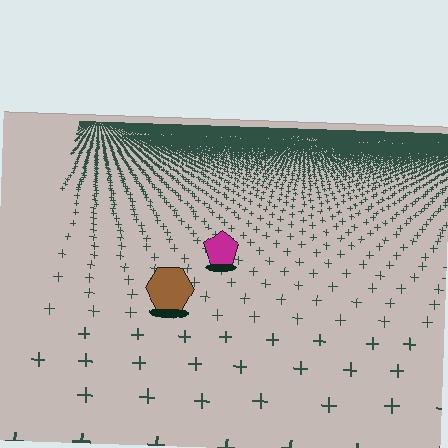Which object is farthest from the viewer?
The magenta pentagon is farthest from the viewer. It appears smaller and the ground texture around it is denser.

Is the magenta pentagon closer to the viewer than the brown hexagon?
No. The brown hexagon is closer — you can tell from the texture gradient: the ground texture is coarser near it.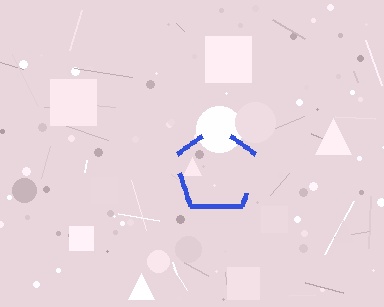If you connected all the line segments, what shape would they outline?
They would outline a pentagon.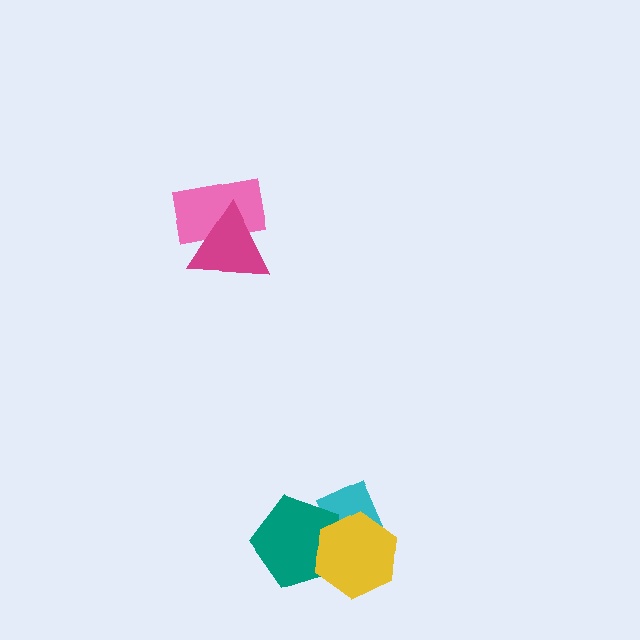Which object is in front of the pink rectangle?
The magenta triangle is in front of the pink rectangle.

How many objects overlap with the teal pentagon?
2 objects overlap with the teal pentagon.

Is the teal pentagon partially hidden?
Yes, it is partially covered by another shape.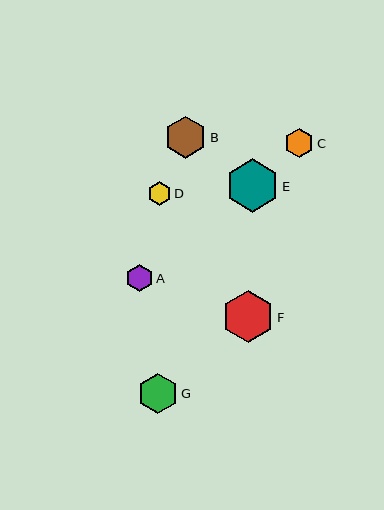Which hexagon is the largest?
Hexagon E is the largest with a size of approximately 53 pixels.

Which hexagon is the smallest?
Hexagon D is the smallest with a size of approximately 24 pixels.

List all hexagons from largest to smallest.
From largest to smallest: E, F, B, G, C, A, D.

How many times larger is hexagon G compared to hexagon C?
Hexagon G is approximately 1.4 times the size of hexagon C.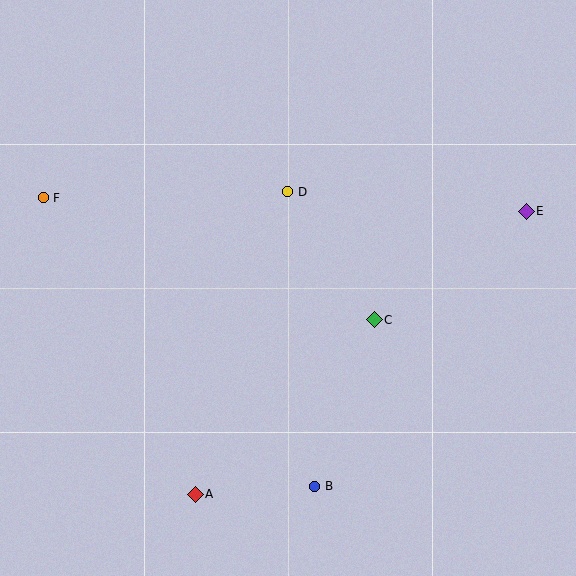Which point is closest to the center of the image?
Point C at (374, 320) is closest to the center.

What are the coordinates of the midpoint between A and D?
The midpoint between A and D is at (242, 343).